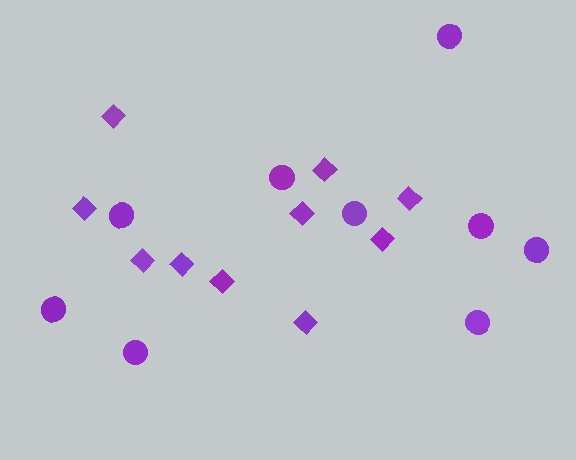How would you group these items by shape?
There are 2 groups: one group of diamonds (10) and one group of circles (9).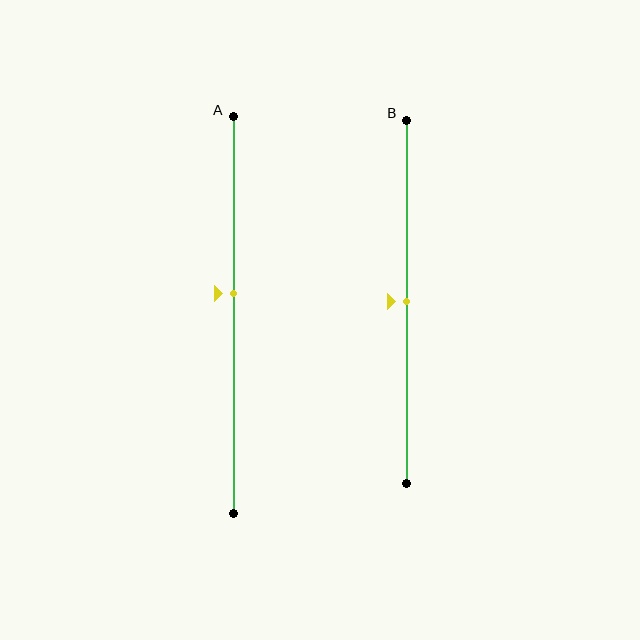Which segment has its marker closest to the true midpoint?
Segment B has its marker closest to the true midpoint.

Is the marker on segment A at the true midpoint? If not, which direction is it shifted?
No, the marker on segment A is shifted upward by about 5% of the segment length.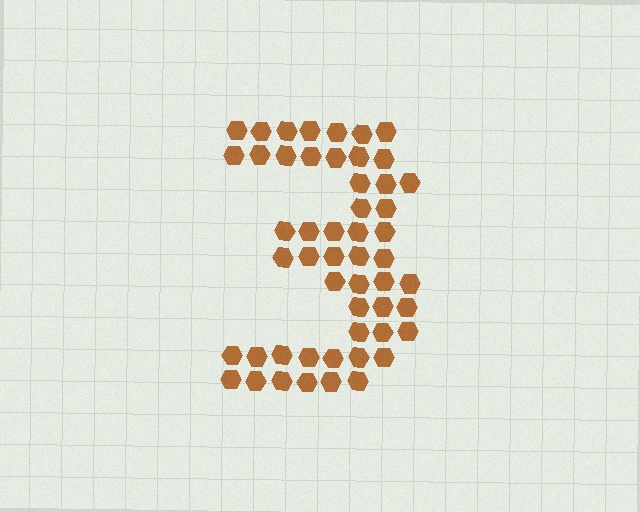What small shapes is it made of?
It is made of small hexagons.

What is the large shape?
The large shape is the digit 3.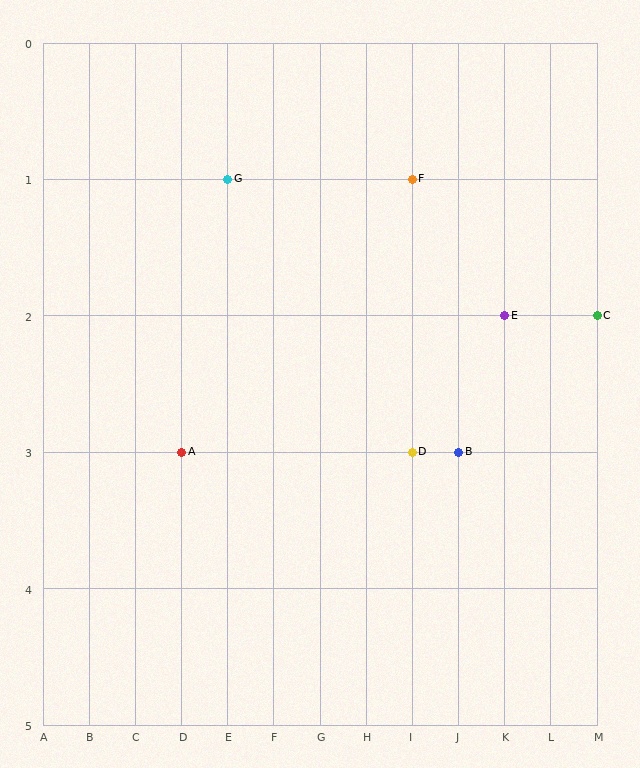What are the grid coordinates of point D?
Point D is at grid coordinates (I, 3).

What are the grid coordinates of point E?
Point E is at grid coordinates (K, 2).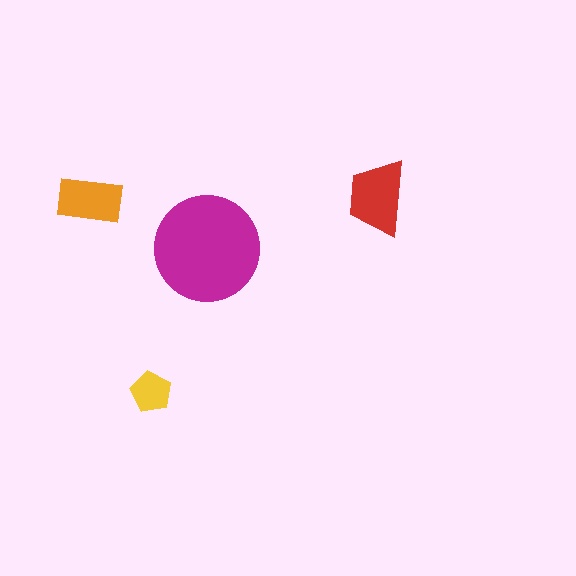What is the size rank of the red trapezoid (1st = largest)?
2nd.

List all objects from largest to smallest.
The magenta circle, the red trapezoid, the orange rectangle, the yellow pentagon.